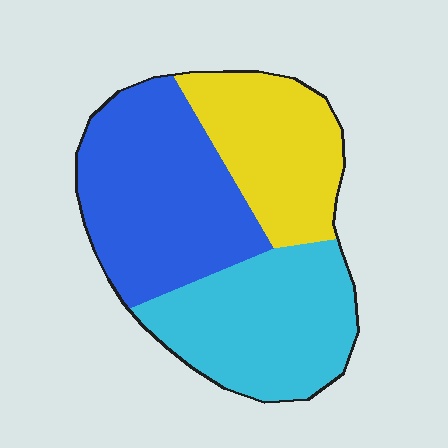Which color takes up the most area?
Blue, at roughly 40%.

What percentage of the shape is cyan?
Cyan covers 34% of the shape.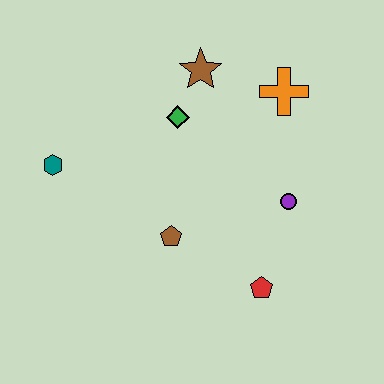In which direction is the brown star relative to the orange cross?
The brown star is to the left of the orange cross.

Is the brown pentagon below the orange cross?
Yes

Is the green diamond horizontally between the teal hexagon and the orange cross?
Yes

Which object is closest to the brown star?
The green diamond is closest to the brown star.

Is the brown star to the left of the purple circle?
Yes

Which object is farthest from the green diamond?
The red pentagon is farthest from the green diamond.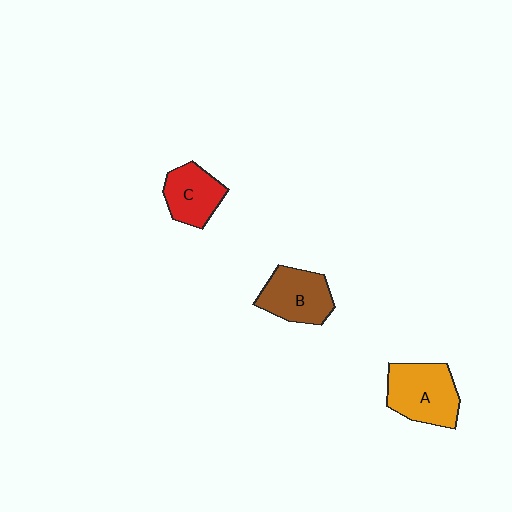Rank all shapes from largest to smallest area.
From largest to smallest: A (orange), B (brown), C (red).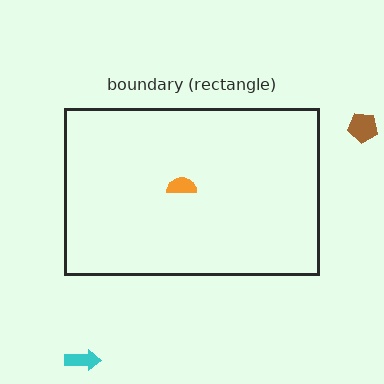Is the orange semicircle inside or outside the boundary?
Inside.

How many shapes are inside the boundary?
1 inside, 2 outside.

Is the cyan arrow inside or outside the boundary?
Outside.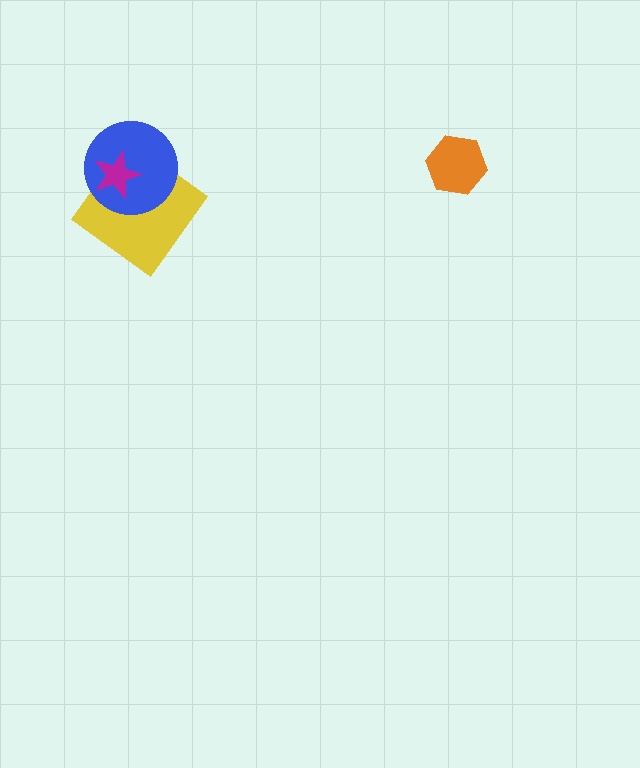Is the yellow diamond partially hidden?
Yes, it is partially covered by another shape.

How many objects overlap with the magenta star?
2 objects overlap with the magenta star.